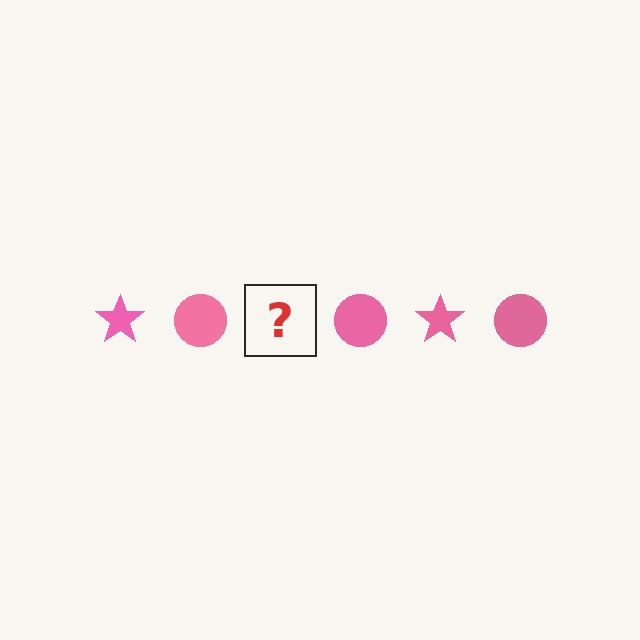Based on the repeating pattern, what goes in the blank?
The blank should be a pink star.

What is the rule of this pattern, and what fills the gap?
The rule is that the pattern cycles through star, circle shapes in pink. The gap should be filled with a pink star.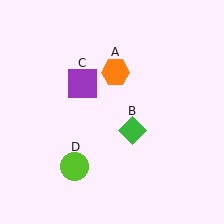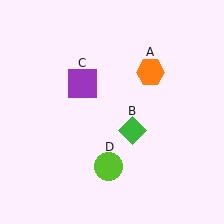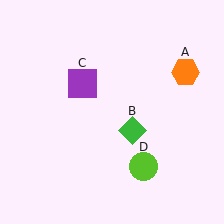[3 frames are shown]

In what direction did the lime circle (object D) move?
The lime circle (object D) moved right.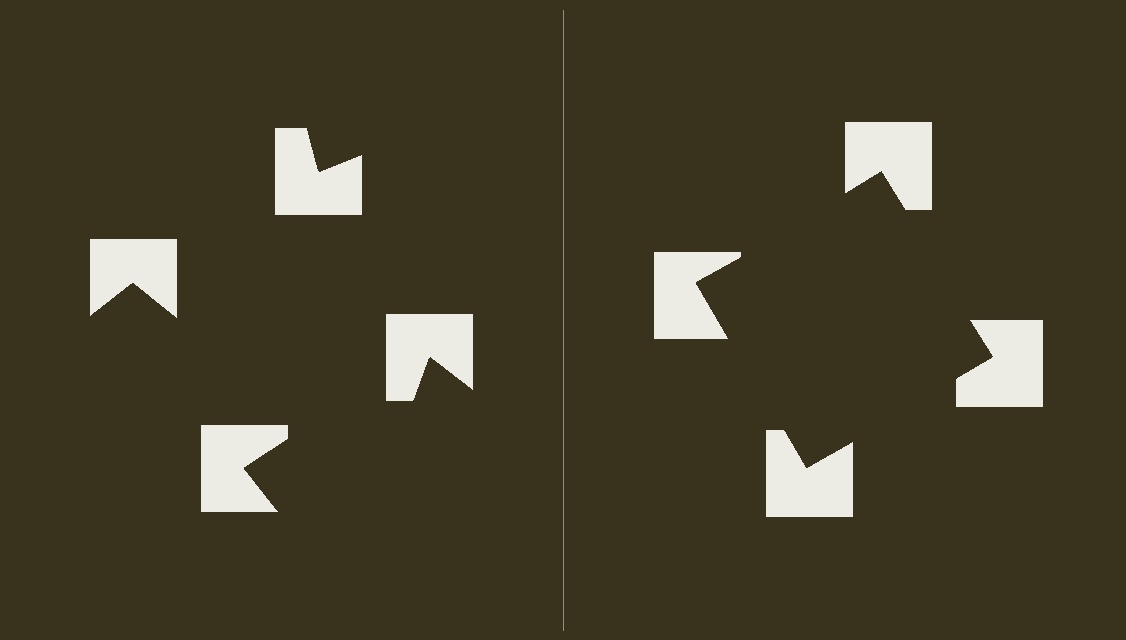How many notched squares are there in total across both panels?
8 — 4 on each side.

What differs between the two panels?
The notched squares are positioned identically on both sides; only the wedge orientations differ. On the right they align to a square; on the left they are misaligned.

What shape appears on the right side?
An illusory square.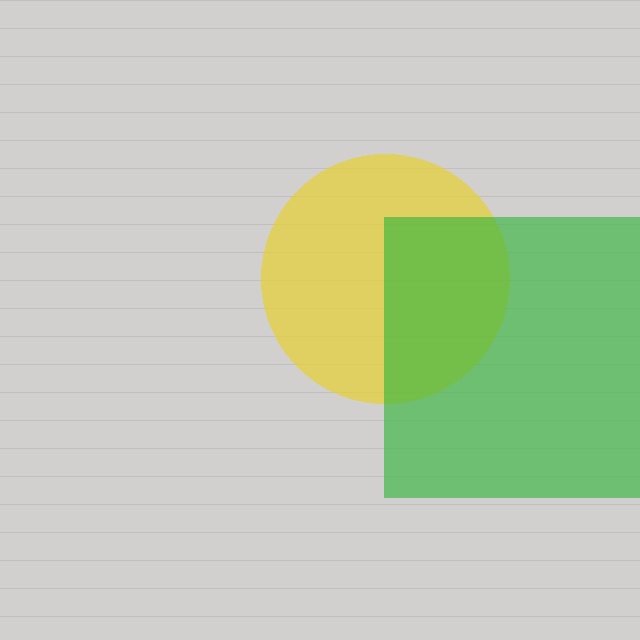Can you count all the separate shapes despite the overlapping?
Yes, there are 2 separate shapes.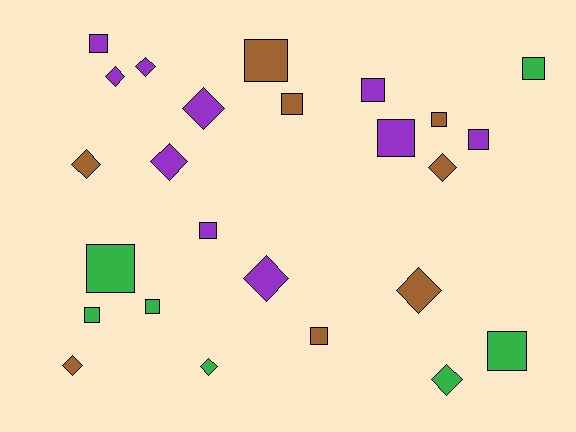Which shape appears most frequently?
Square, with 14 objects.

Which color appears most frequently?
Purple, with 10 objects.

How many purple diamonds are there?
There are 5 purple diamonds.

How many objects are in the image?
There are 25 objects.